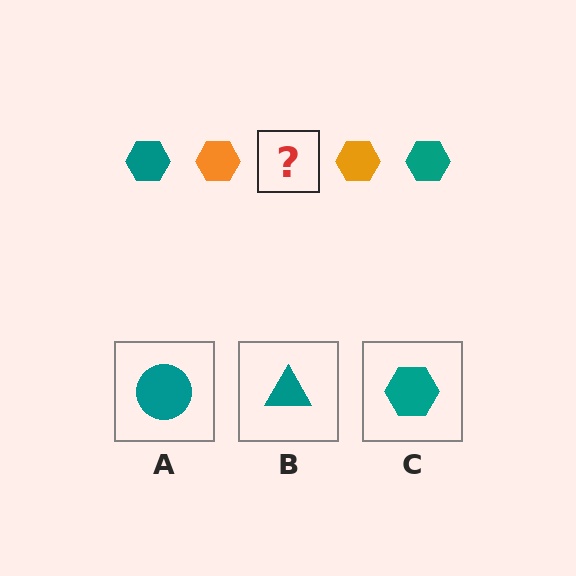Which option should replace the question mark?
Option C.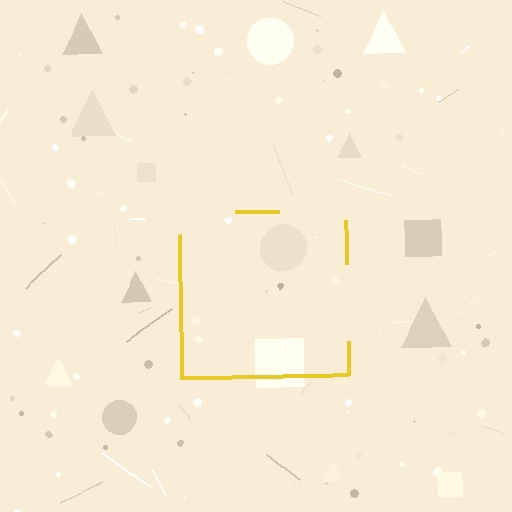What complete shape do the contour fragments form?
The contour fragments form a square.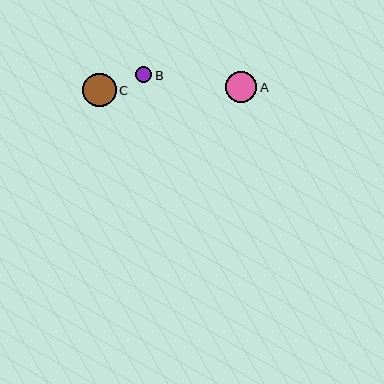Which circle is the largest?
Circle C is the largest with a size of approximately 33 pixels.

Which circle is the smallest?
Circle B is the smallest with a size of approximately 17 pixels.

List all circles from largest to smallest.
From largest to smallest: C, A, B.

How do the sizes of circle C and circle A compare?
Circle C and circle A are approximately the same size.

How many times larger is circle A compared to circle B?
Circle A is approximately 1.8 times the size of circle B.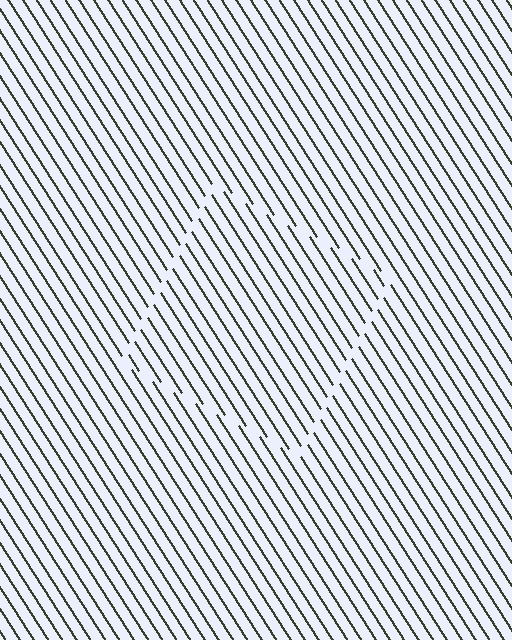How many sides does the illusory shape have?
4 sides — the line-ends trace a square.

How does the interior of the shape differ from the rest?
The interior of the shape contains the same grating, shifted by half a period — the contour is defined by the phase discontinuity where line-ends from the inner and outer gratings abut.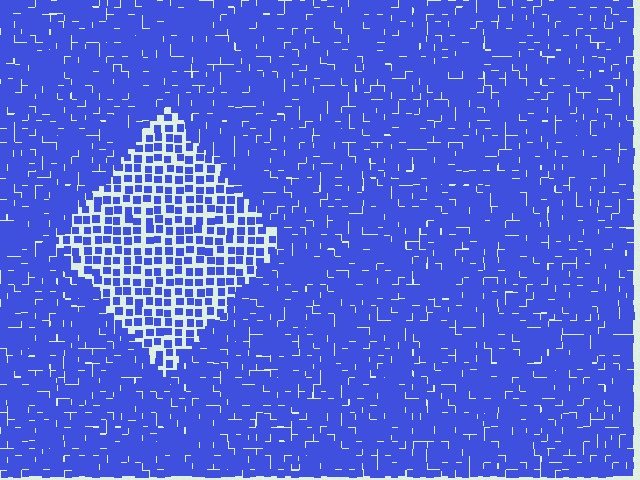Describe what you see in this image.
The image contains small blue elements arranged at two different densities. A diamond-shaped region is visible where the elements are less densely packed than the surrounding area.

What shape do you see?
I see a diamond.